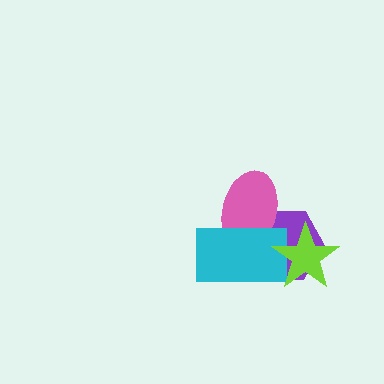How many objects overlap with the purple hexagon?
3 objects overlap with the purple hexagon.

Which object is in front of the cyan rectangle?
The lime star is in front of the cyan rectangle.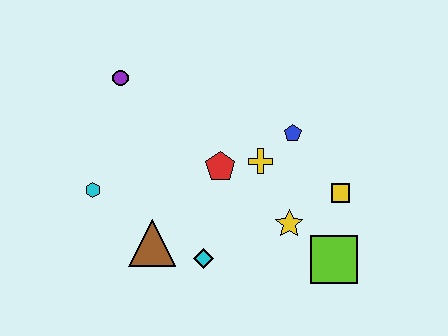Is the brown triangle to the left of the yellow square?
Yes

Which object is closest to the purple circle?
The cyan hexagon is closest to the purple circle.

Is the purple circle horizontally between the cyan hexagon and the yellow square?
Yes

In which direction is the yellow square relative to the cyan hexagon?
The yellow square is to the right of the cyan hexagon.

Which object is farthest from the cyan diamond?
The purple circle is farthest from the cyan diamond.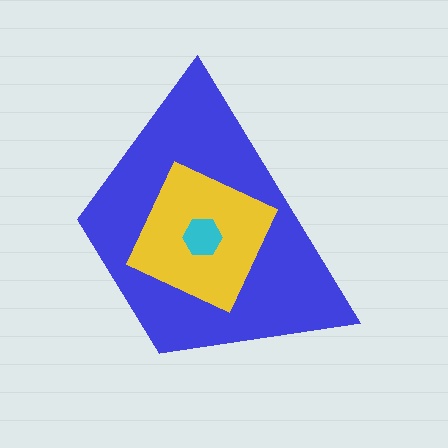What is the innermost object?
The cyan hexagon.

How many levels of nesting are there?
3.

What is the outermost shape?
The blue trapezoid.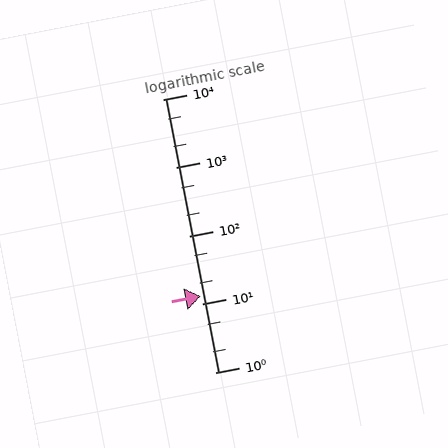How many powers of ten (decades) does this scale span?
The scale spans 4 decades, from 1 to 10000.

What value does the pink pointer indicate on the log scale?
The pointer indicates approximately 13.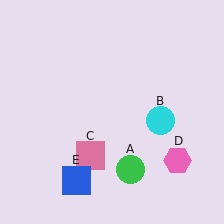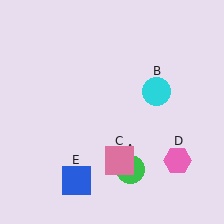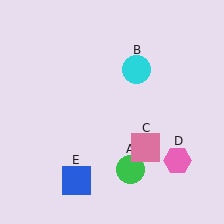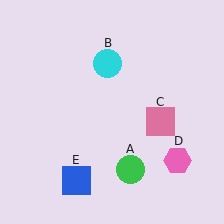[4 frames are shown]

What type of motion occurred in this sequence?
The cyan circle (object B), pink square (object C) rotated counterclockwise around the center of the scene.